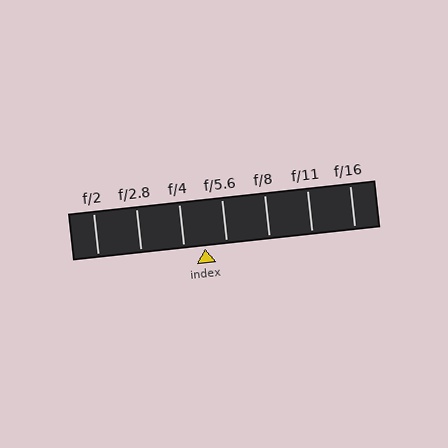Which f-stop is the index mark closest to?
The index mark is closest to f/5.6.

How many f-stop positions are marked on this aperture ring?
There are 7 f-stop positions marked.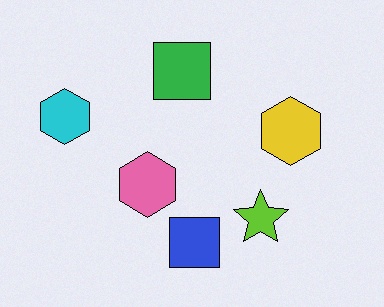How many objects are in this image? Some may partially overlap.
There are 6 objects.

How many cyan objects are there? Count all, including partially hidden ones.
There is 1 cyan object.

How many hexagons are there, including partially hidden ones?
There are 3 hexagons.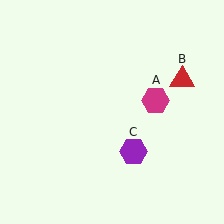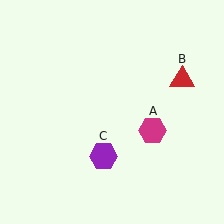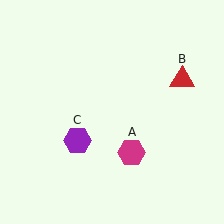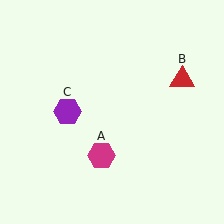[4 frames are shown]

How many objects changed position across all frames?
2 objects changed position: magenta hexagon (object A), purple hexagon (object C).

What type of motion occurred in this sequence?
The magenta hexagon (object A), purple hexagon (object C) rotated clockwise around the center of the scene.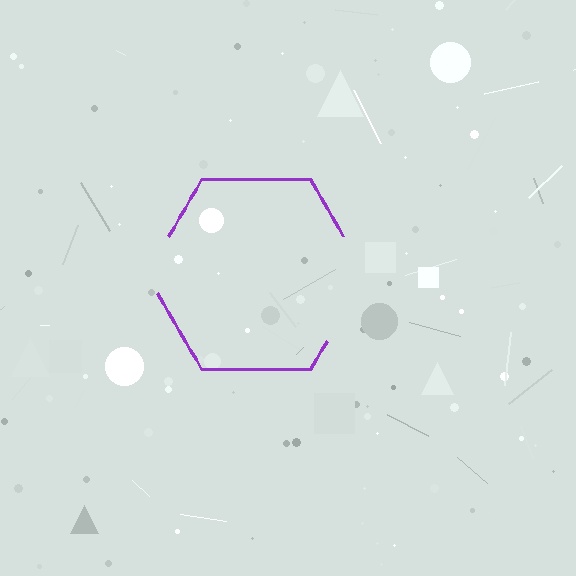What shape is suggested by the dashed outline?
The dashed outline suggests a hexagon.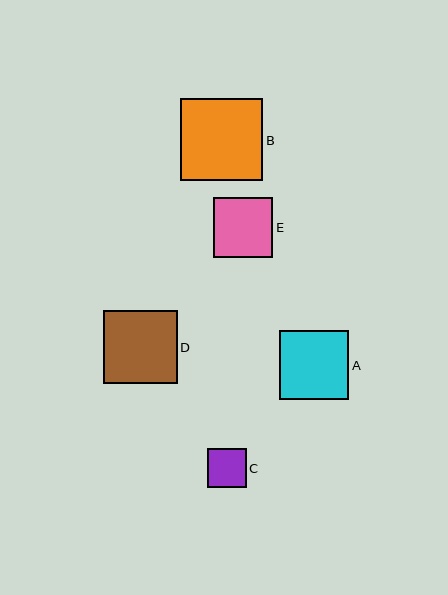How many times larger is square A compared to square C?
Square A is approximately 1.8 times the size of square C.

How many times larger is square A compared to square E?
Square A is approximately 1.2 times the size of square E.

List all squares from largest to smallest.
From largest to smallest: B, D, A, E, C.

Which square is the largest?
Square B is the largest with a size of approximately 82 pixels.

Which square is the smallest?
Square C is the smallest with a size of approximately 39 pixels.